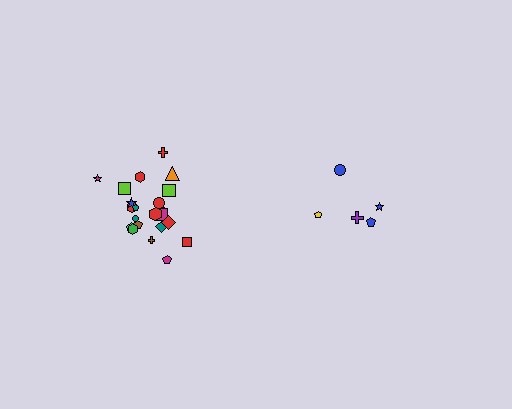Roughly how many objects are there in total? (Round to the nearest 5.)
Roughly 25 objects in total.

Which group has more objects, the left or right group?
The left group.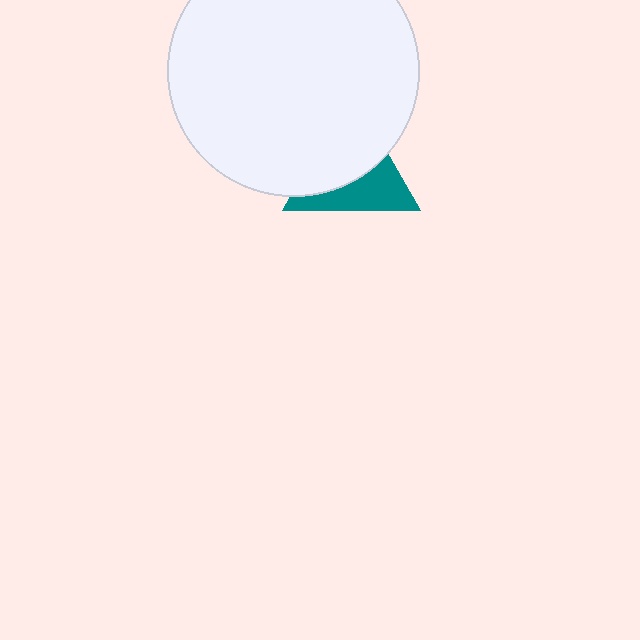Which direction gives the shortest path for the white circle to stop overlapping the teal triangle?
Moving up gives the shortest separation.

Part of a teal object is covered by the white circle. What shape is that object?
It is a triangle.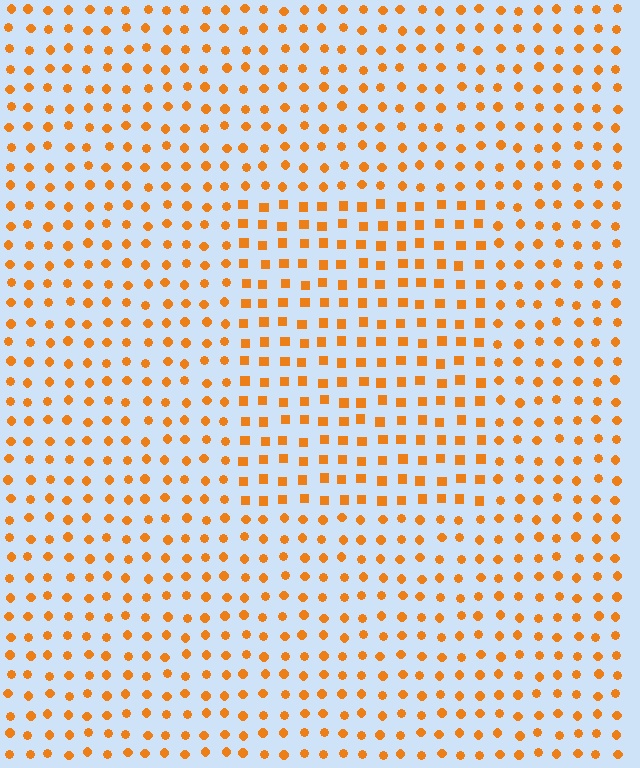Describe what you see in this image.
The image is filled with small orange elements arranged in a uniform grid. A rectangle-shaped region contains squares, while the surrounding area contains circles. The boundary is defined purely by the change in element shape.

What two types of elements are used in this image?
The image uses squares inside the rectangle region and circles outside it.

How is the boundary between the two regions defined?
The boundary is defined by a change in element shape: squares inside vs. circles outside. All elements share the same color and spacing.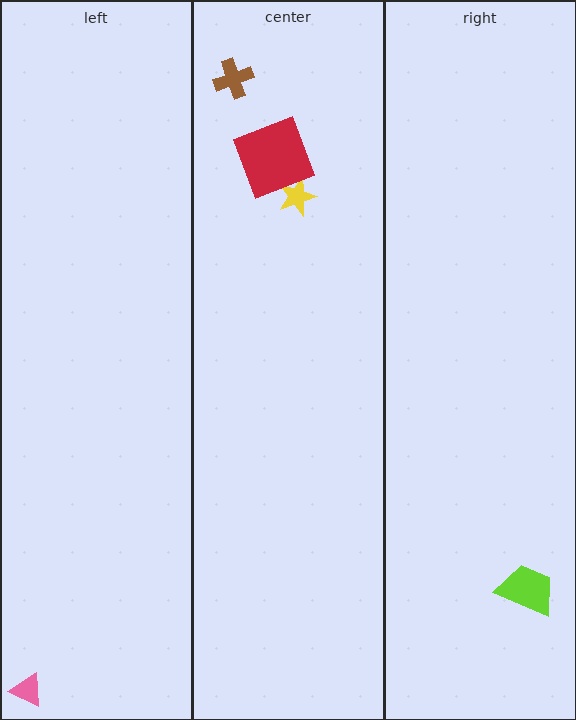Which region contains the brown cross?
The center region.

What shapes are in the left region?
The pink triangle.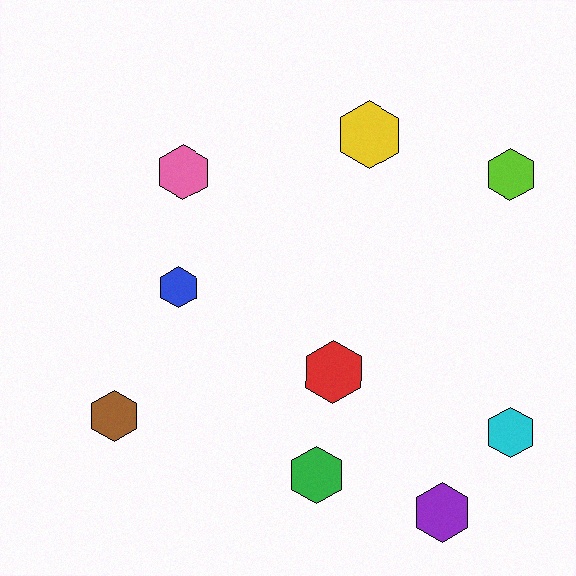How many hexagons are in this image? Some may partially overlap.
There are 9 hexagons.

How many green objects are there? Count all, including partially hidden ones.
There is 1 green object.